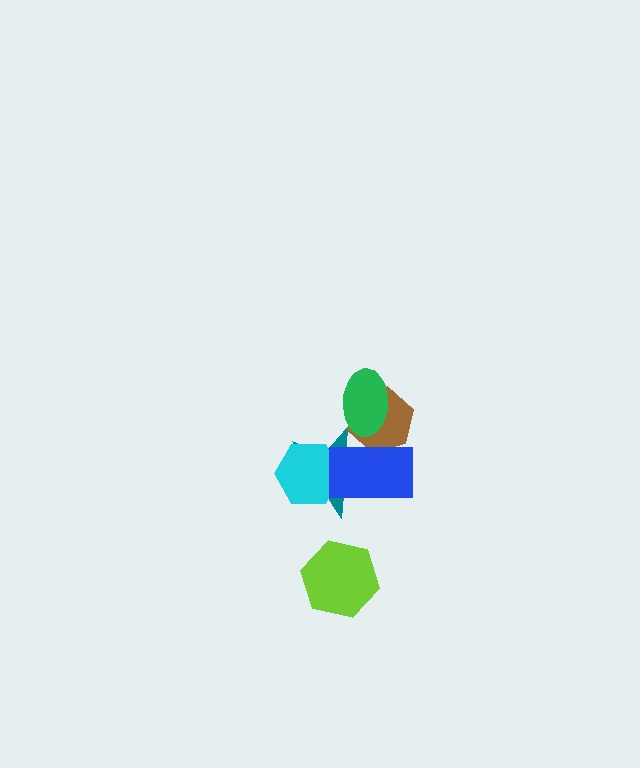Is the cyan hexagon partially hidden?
Yes, it is partially covered by another shape.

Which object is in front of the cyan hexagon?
The blue rectangle is in front of the cyan hexagon.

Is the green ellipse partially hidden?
No, no other shape covers it.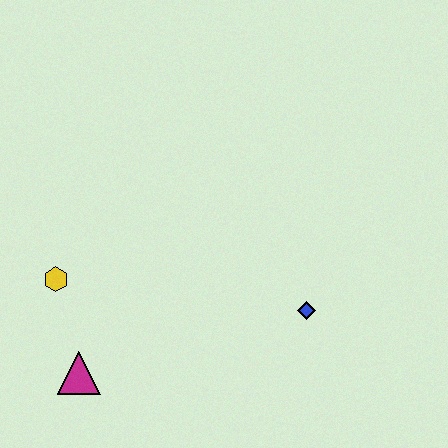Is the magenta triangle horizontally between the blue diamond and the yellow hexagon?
Yes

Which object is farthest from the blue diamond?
The yellow hexagon is farthest from the blue diamond.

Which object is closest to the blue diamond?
The magenta triangle is closest to the blue diamond.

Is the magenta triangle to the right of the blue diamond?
No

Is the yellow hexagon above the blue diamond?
Yes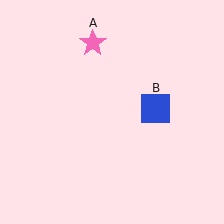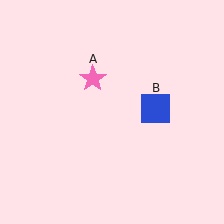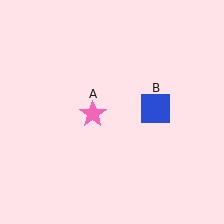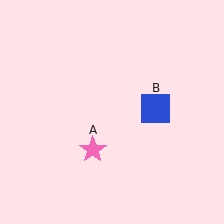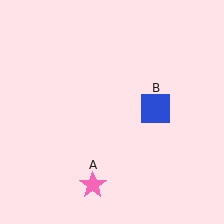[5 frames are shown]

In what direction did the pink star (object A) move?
The pink star (object A) moved down.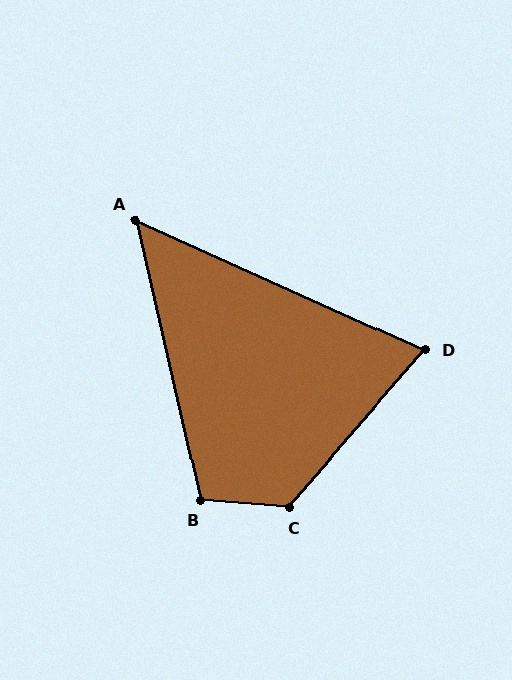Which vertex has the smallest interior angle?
A, at approximately 53 degrees.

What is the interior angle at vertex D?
Approximately 73 degrees (acute).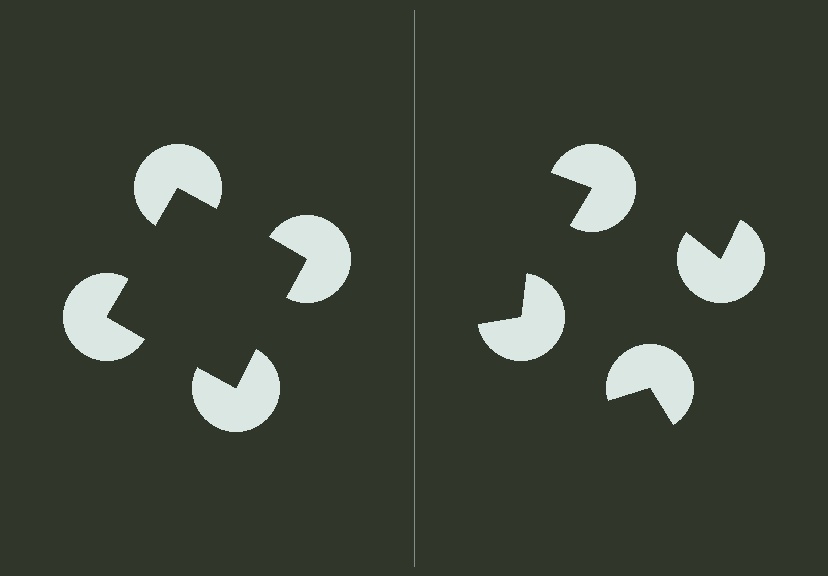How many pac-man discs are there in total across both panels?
8 — 4 on each side.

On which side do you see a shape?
An illusory square appears on the left side. On the right side the wedge cuts are rotated, so no coherent shape forms.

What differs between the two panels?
The pac-man discs are positioned identically on both sides; only the wedge orientations differ. On the left they align to a square; on the right they are misaligned.